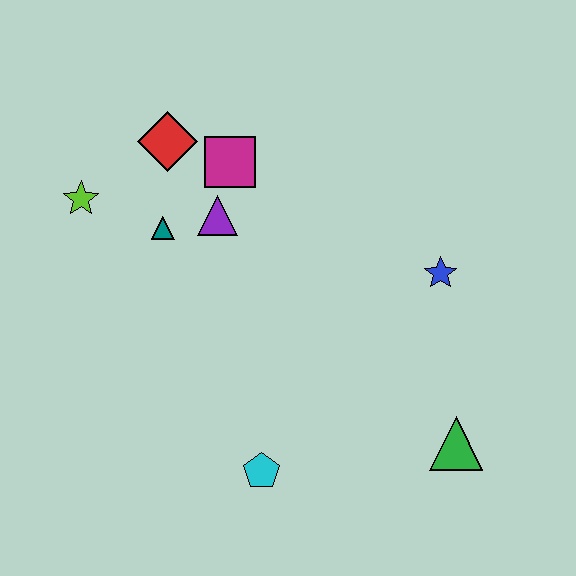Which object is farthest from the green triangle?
The lime star is farthest from the green triangle.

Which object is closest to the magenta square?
The purple triangle is closest to the magenta square.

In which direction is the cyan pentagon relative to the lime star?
The cyan pentagon is below the lime star.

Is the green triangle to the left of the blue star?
No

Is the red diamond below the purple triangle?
No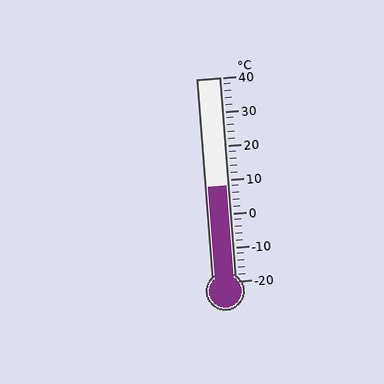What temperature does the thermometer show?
The thermometer shows approximately 8°C.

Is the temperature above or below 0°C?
The temperature is above 0°C.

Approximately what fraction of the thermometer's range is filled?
The thermometer is filled to approximately 45% of its range.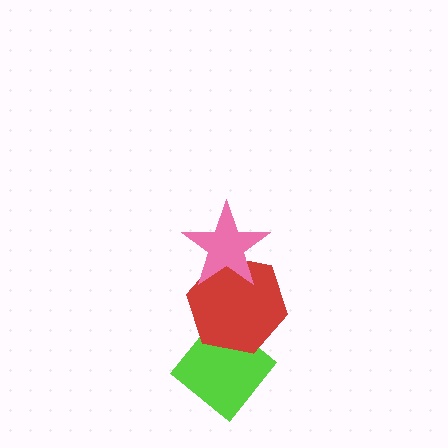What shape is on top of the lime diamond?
The red hexagon is on top of the lime diamond.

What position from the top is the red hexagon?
The red hexagon is 2nd from the top.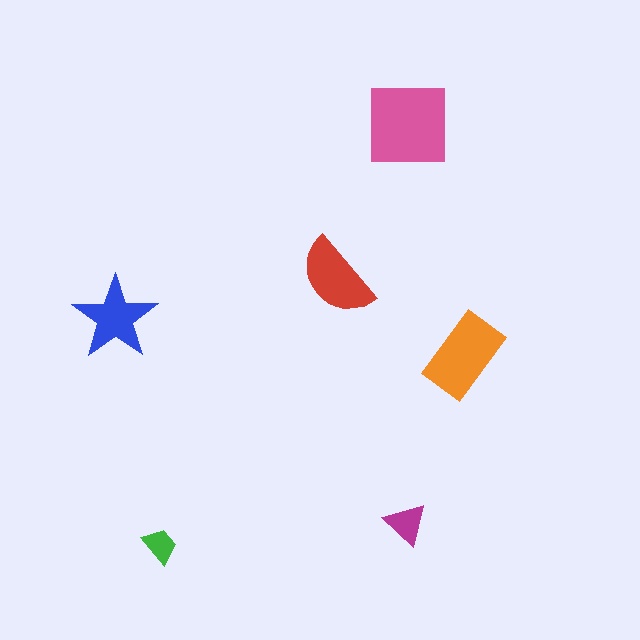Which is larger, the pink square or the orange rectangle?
The pink square.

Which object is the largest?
The pink square.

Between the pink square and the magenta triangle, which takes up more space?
The pink square.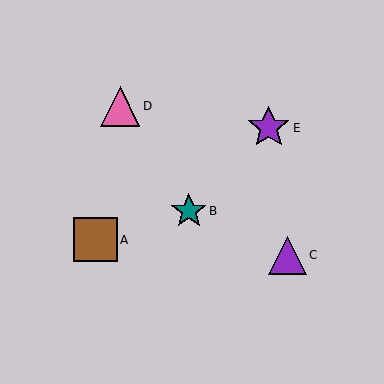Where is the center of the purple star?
The center of the purple star is at (269, 128).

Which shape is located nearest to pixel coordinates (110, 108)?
The pink triangle (labeled D) at (120, 106) is nearest to that location.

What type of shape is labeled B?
Shape B is a teal star.